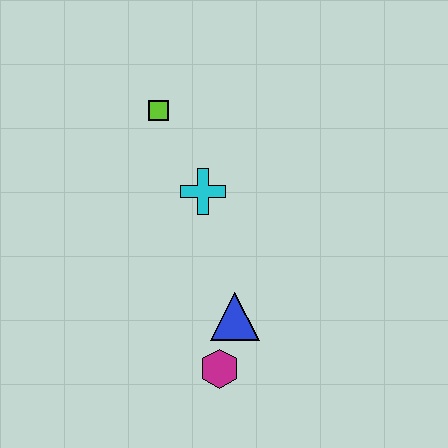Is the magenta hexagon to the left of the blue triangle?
Yes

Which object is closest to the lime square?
The cyan cross is closest to the lime square.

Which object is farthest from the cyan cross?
The magenta hexagon is farthest from the cyan cross.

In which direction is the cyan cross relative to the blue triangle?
The cyan cross is above the blue triangle.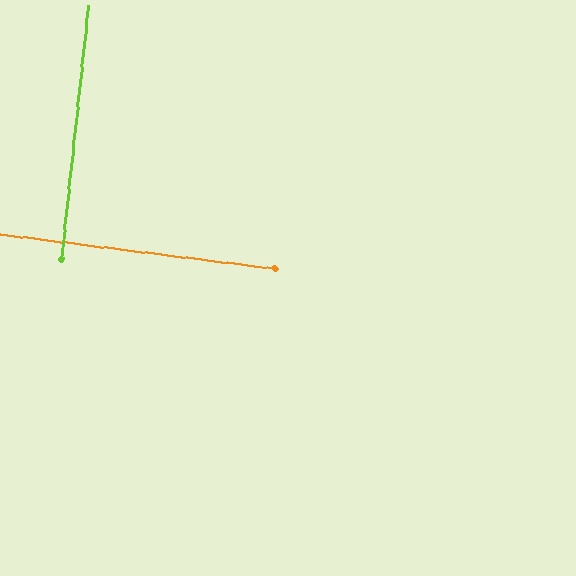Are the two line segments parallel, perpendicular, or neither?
Perpendicular — they meet at approximately 89°.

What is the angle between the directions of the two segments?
Approximately 89 degrees.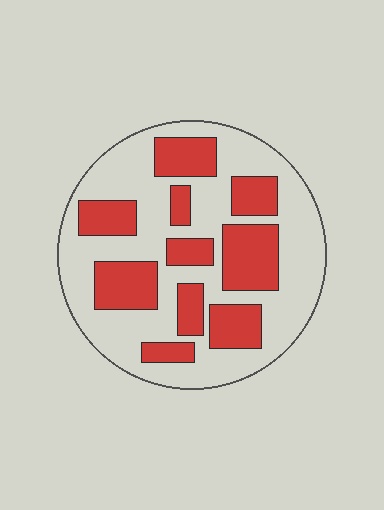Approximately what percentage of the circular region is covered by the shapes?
Approximately 35%.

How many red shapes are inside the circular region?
10.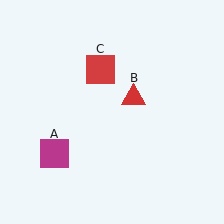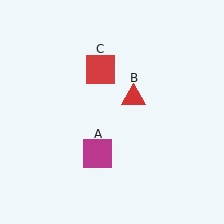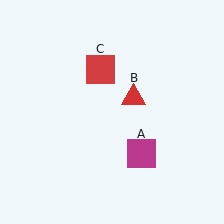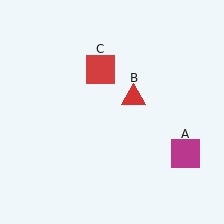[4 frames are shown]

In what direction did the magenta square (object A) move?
The magenta square (object A) moved right.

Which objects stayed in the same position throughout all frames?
Red triangle (object B) and red square (object C) remained stationary.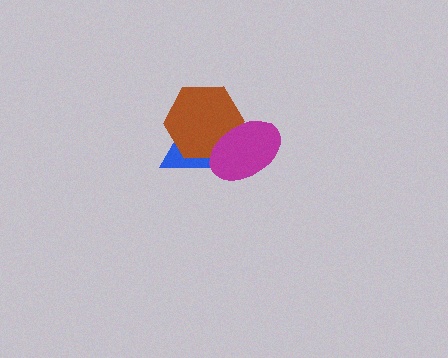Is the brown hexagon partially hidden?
Yes, it is partially covered by another shape.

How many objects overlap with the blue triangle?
2 objects overlap with the blue triangle.